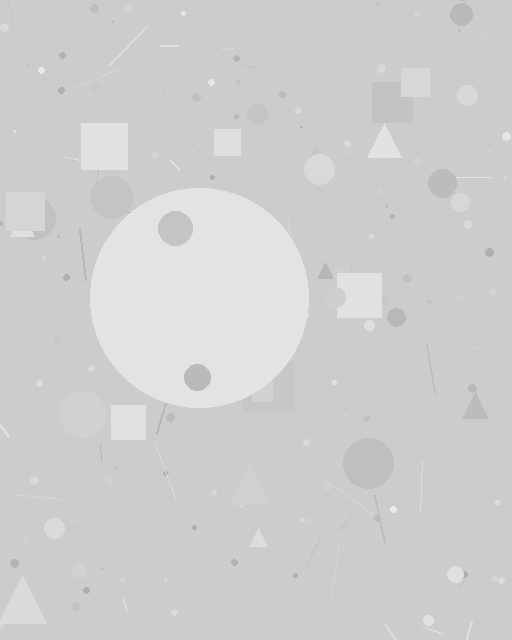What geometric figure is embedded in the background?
A circle is embedded in the background.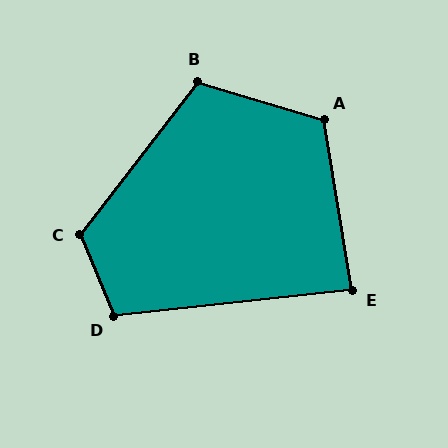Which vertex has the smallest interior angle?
E, at approximately 87 degrees.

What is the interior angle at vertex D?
Approximately 106 degrees (obtuse).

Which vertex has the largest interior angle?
C, at approximately 120 degrees.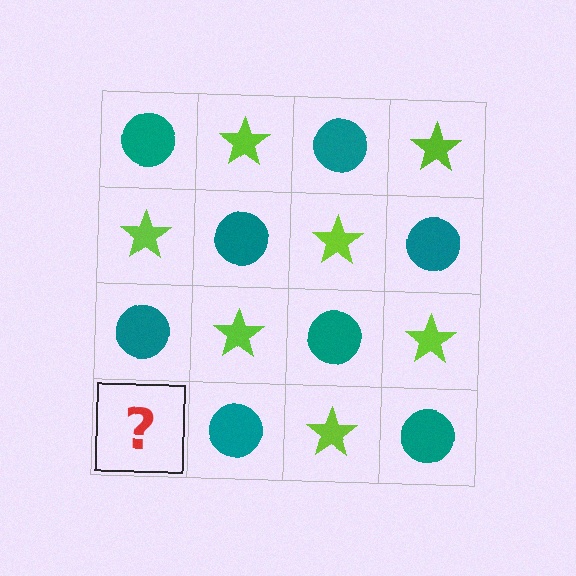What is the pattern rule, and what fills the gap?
The rule is that it alternates teal circle and lime star in a checkerboard pattern. The gap should be filled with a lime star.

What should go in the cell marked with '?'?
The missing cell should contain a lime star.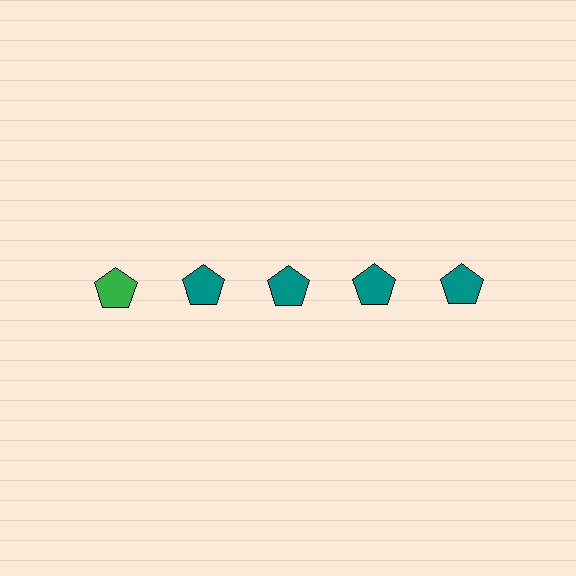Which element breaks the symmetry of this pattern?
The green pentagon in the top row, leftmost column breaks the symmetry. All other shapes are teal pentagons.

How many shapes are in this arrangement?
There are 5 shapes arranged in a grid pattern.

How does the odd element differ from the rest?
It has a different color: green instead of teal.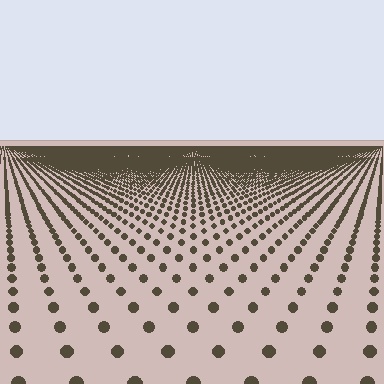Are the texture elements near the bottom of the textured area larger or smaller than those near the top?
Larger. Near the bottom, elements are closer to the viewer and appear at a bigger on-screen size.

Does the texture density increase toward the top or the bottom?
Density increases toward the top.